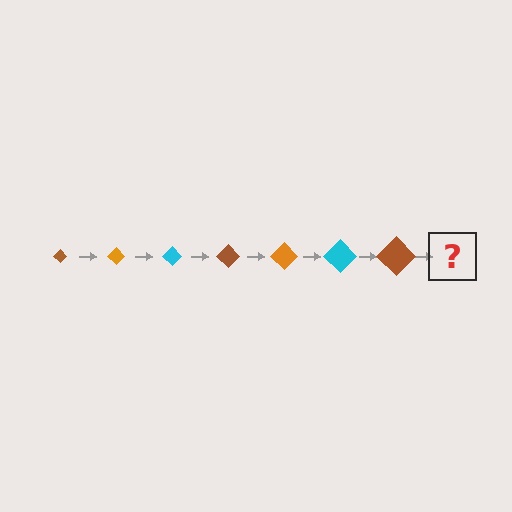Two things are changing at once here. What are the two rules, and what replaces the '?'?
The two rules are that the diamond grows larger each step and the color cycles through brown, orange, and cyan. The '?' should be an orange diamond, larger than the previous one.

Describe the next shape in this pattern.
It should be an orange diamond, larger than the previous one.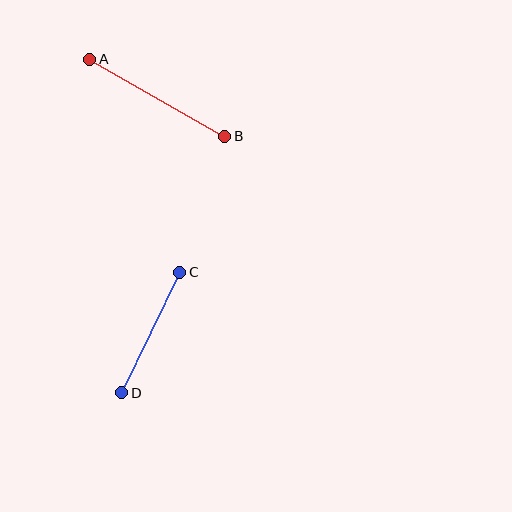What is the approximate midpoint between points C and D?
The midpoint is at approximately (151, 332) pixels.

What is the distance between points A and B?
The distance is approximately 156 pixels.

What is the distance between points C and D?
The distance is approximately 133 pixels.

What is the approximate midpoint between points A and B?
The midpoint is at approximately (157, 98) pixels.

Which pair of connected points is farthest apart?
Points A and B are farthest apart.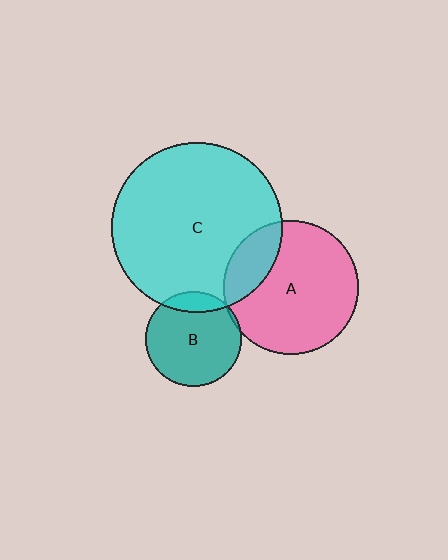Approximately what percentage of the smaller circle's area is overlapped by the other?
Approximately 20%.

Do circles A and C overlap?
Yes.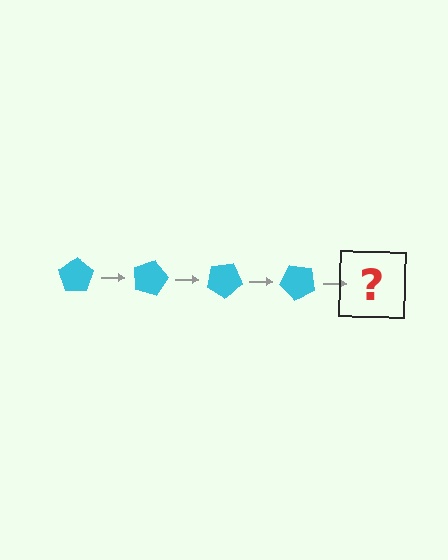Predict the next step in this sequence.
The next step is a cyan pentagon rotated 60 degrees.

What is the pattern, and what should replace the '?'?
The pattern is that the pentagon rotates 15 degrees each step. The '?' should be a cyan pentagon rotated 60 degrees.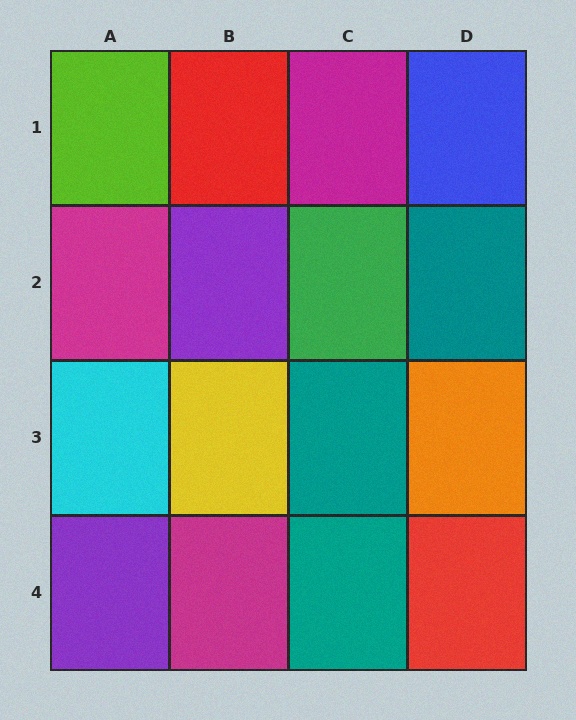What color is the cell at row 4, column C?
Teal.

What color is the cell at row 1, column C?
Magenta.